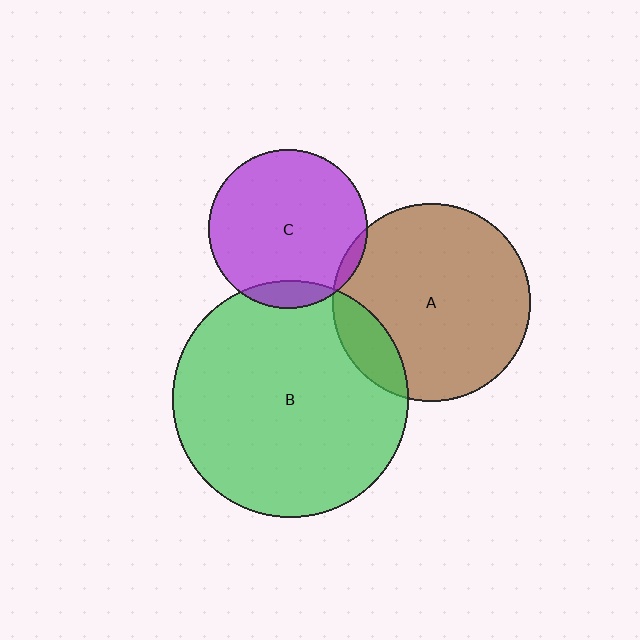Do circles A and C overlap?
Yes.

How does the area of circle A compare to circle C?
Approximately 1.5 times.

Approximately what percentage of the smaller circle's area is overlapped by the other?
Approximately 5%.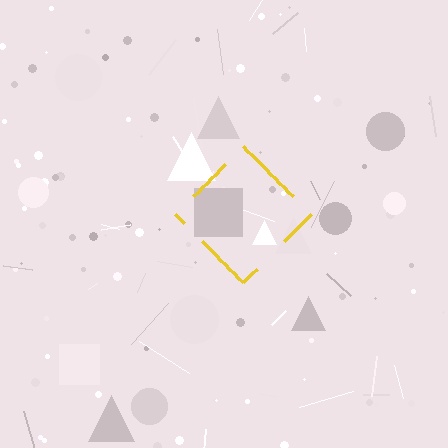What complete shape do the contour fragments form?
The contour fragments form a diamond.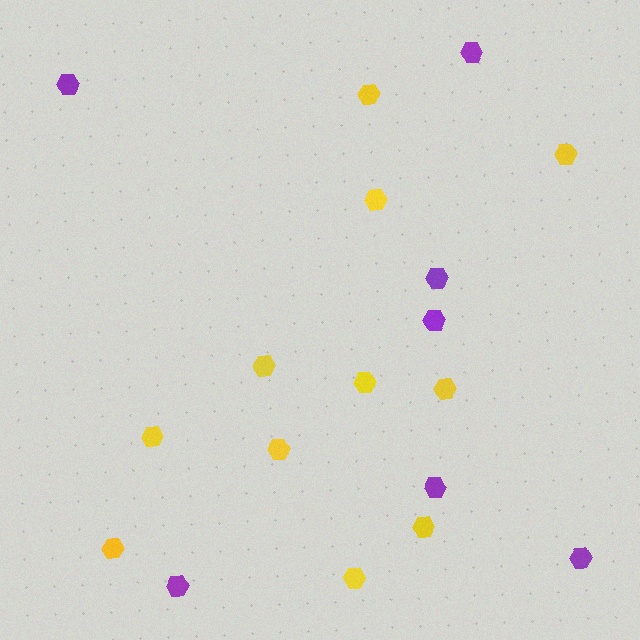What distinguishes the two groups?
There are 2 groups: one group of purple hexagons (7) and one group of yellow hexagons (11).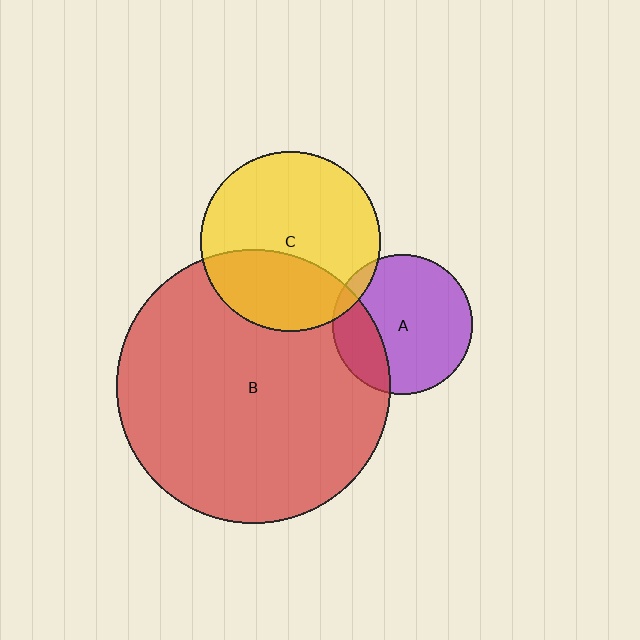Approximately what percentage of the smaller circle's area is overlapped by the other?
Approximately 35%.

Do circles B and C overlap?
Yes.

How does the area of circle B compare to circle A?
Approximately 3.8 times.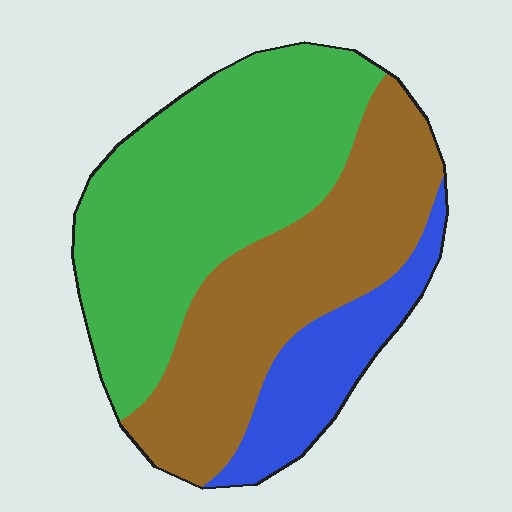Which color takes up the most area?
Green, at roughly 45%.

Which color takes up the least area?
Blue, at roughly 15%.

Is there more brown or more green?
Green.